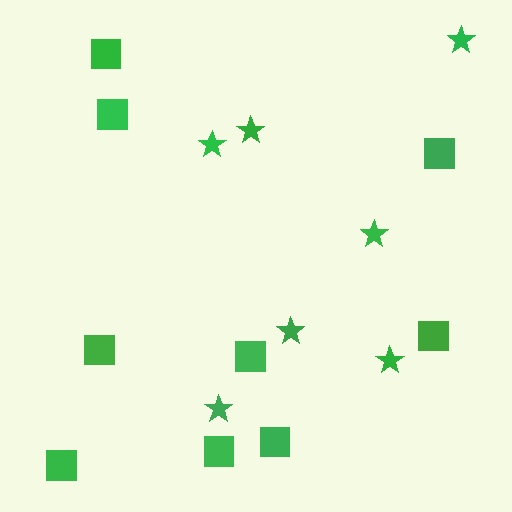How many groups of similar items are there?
There are 2 groups: one group of squares (9) and one group of stars (7).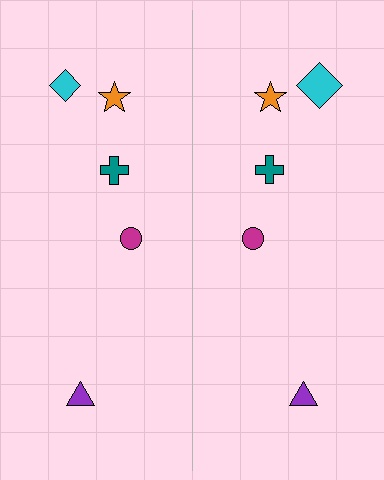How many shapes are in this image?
There are 10 shapes in this image.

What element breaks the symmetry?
The cyan diamond on the right side has a different size than its mirror counterpart.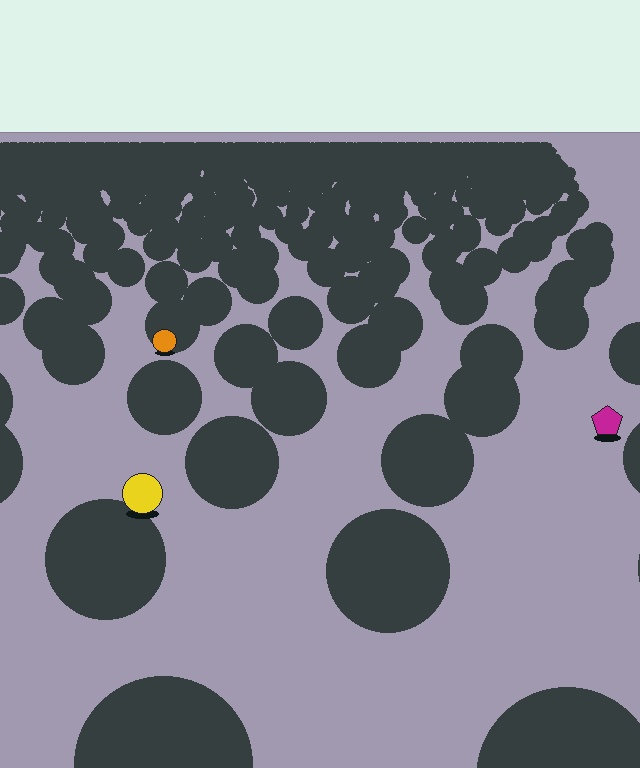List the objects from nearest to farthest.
From nearest to farthest: the yellow circle, the magenta pentagon, the orange circle.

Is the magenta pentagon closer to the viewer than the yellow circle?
No. The yellow circle is closer — you can tell from the texture gradient: the ground texture is coarser near it.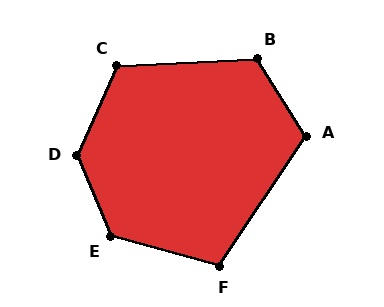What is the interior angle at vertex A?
Approximately 114 degrees (obtuse).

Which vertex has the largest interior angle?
D, at approximately 133 degrees.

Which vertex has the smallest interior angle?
F, at approximately 108 degrees.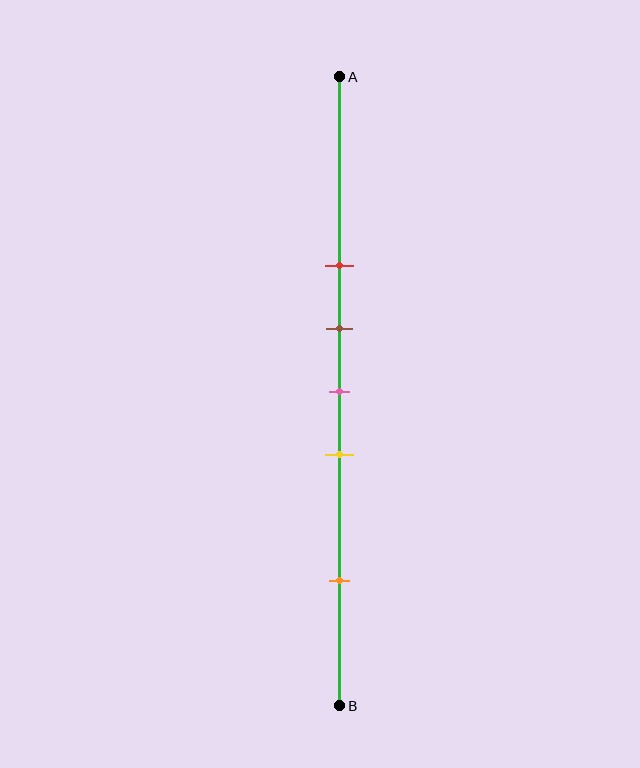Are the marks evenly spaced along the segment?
No, the marks are not evenly spaced.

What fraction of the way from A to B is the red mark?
The red mark is approximately 30% (0.3) of the way from A to B.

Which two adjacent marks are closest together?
The brown and pink marks are the closest adjacent pair.